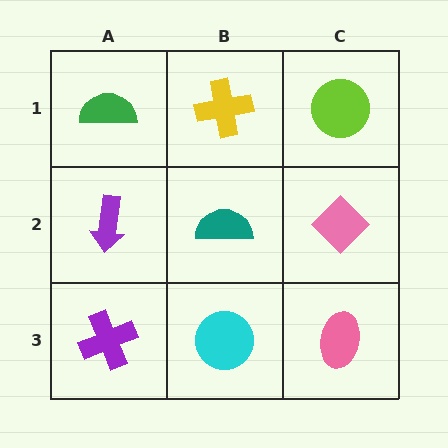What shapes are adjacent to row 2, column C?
A lime circle (row 1, column C), a pink ellipse (row 3, column C), a teal semicircle (row 2, column B).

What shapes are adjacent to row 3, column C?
A pink diamond (row 2, column C), a cyan circle (row 3, column B).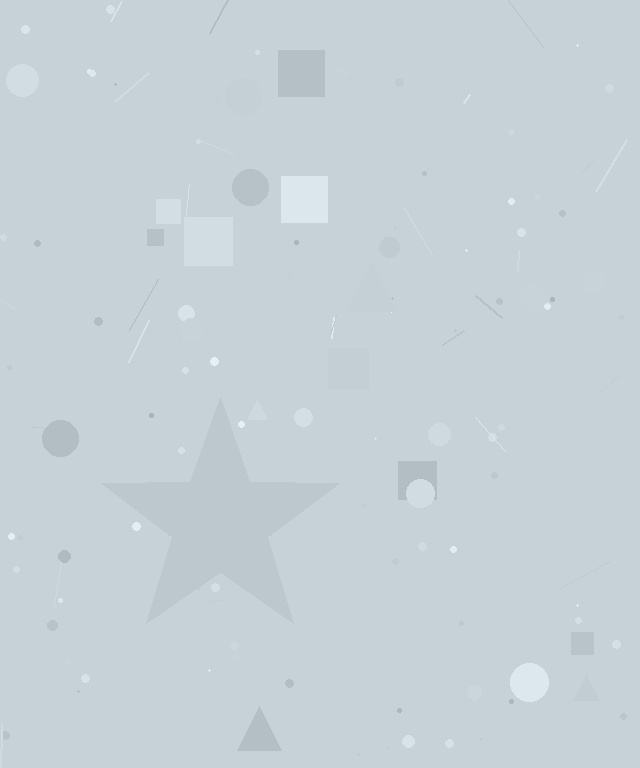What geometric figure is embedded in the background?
A star is embedded in the background.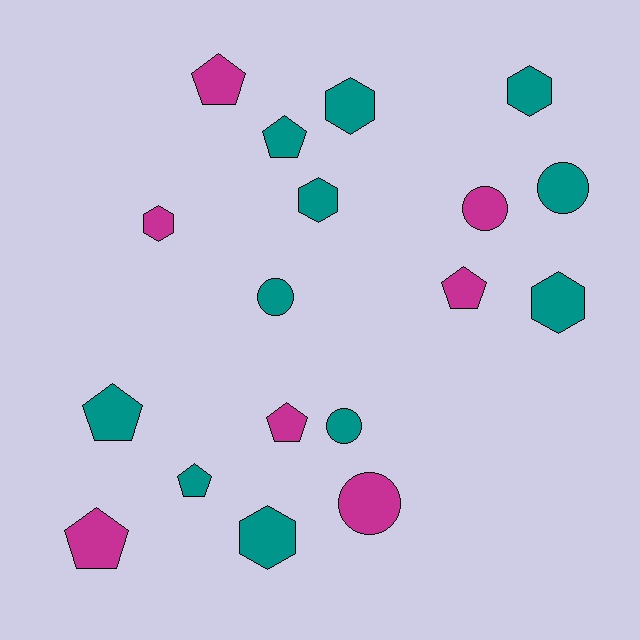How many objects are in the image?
There are 18 objects.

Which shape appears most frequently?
Pentagon, with 7 objects.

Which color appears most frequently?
Teal, with 11 objects.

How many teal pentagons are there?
There are 3 teal pentagons.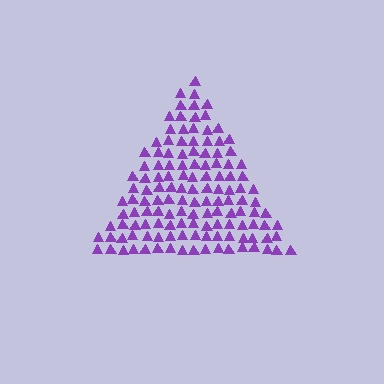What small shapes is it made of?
It is made of small triangles.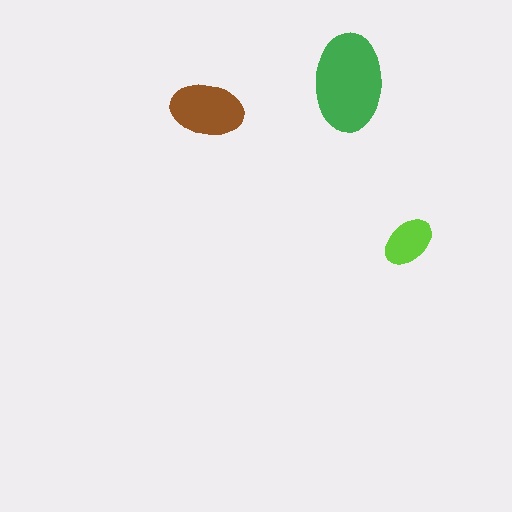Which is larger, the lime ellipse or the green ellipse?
The green one.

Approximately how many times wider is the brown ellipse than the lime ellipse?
About 1.5 times wider.